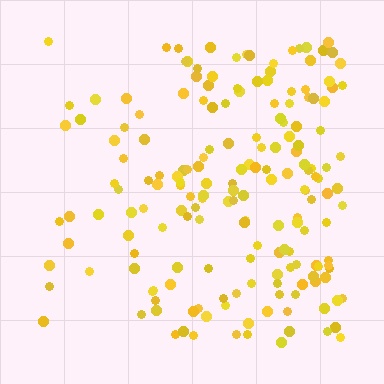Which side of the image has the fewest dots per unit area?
The left.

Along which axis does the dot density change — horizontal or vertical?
Horizontal.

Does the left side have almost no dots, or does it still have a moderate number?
Still a moderate number, just noticeably fewer than the right.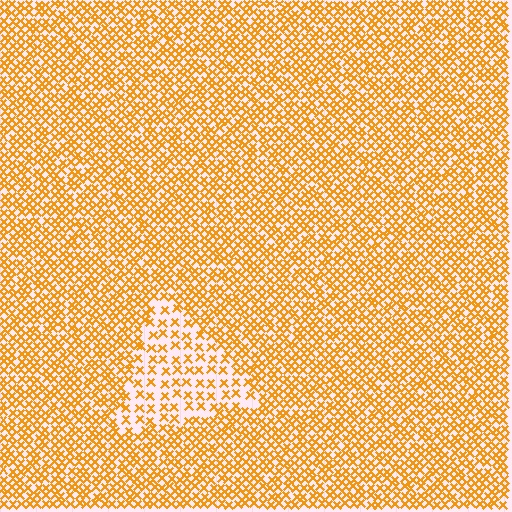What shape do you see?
I see a triangle.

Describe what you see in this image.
The image contains small orange elements arranged at two different densities. A triangle-shaped region is visible where the elements are less densely packed than the surrounding area.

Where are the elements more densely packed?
The elements are more densely packed outside the triangle boundary.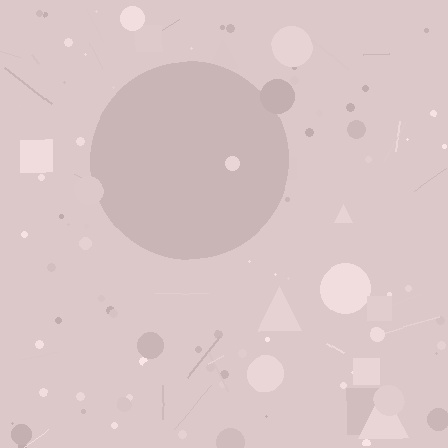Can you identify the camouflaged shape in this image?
The camouflaged shape is a circle.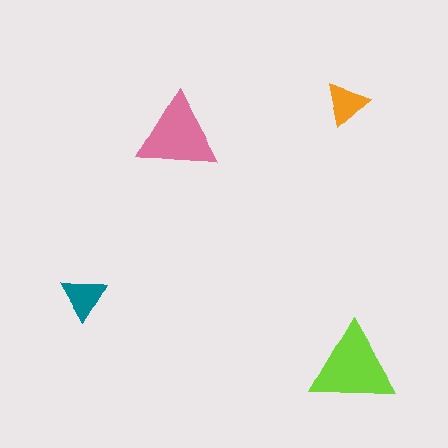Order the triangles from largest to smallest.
the lime one, the pink one, the teal one, the orange one.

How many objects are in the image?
There are 4 objects in the image.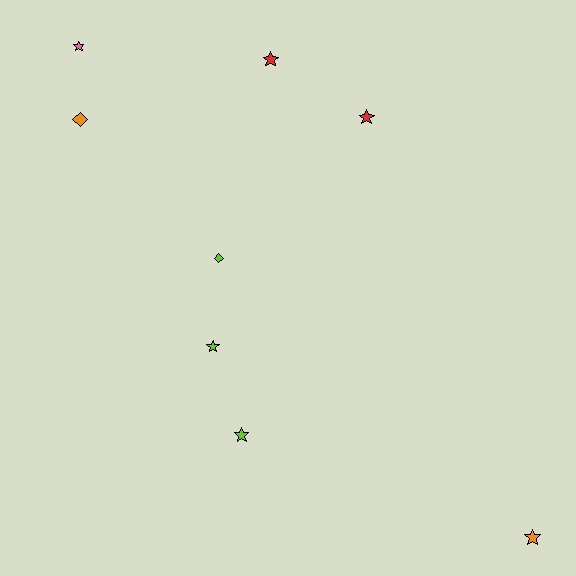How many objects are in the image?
There are 8 objects.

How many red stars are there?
There are 2 red stars.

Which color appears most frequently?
Lime, with 3 objects.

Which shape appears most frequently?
Star, with 6 objects.